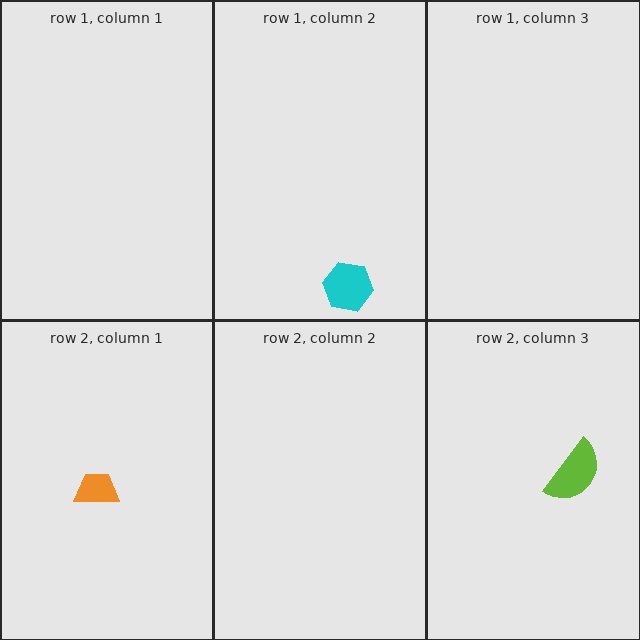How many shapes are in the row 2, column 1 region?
1.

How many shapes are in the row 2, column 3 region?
1.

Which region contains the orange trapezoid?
The row 2, column 1 region.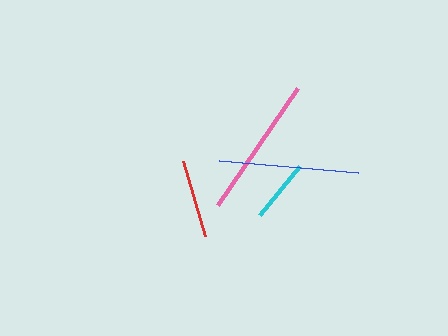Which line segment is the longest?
The pink line is the longest at approximately 141 pixels.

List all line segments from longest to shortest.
From longest to shortest: pink, blue, red, cyan.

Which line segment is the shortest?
The cyan line is the shortest at approximately 63 pixels.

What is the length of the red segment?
The red segment is approximately 78 pixels long.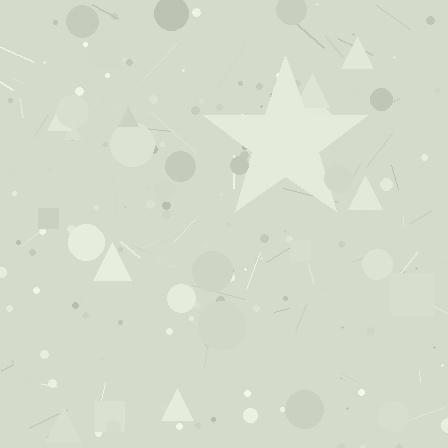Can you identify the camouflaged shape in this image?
The camouflaged shape is a star.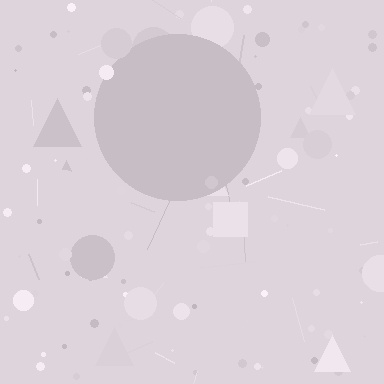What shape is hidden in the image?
A circle is hidden in the image.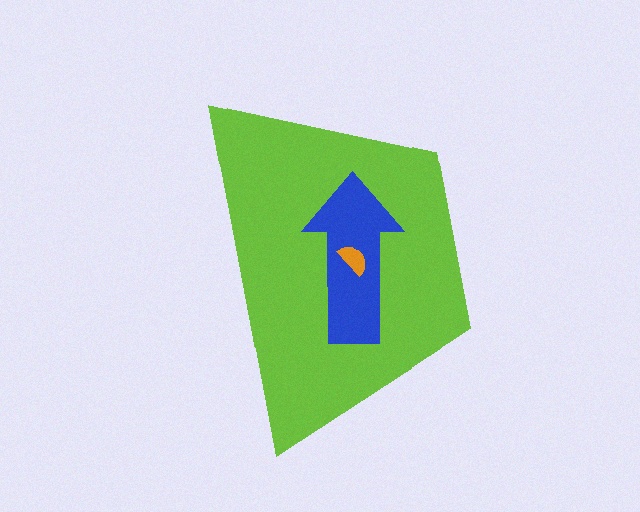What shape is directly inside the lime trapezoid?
The blue arrow.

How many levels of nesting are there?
3.